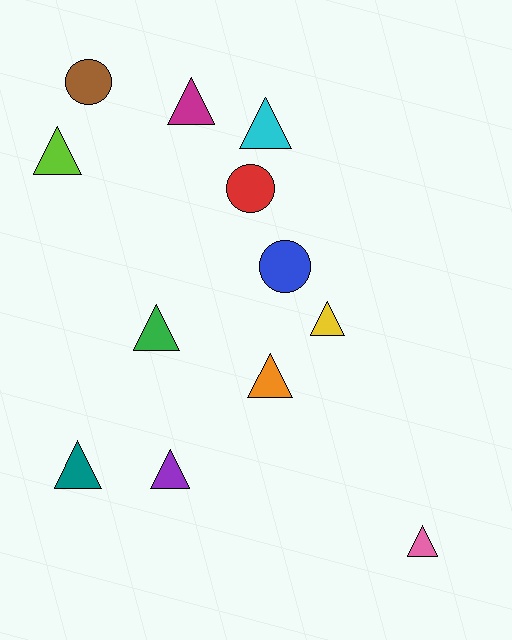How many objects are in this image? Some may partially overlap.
There are 12 objects.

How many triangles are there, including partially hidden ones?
There are 9 triangles.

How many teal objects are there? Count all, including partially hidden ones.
There is 1 teal object.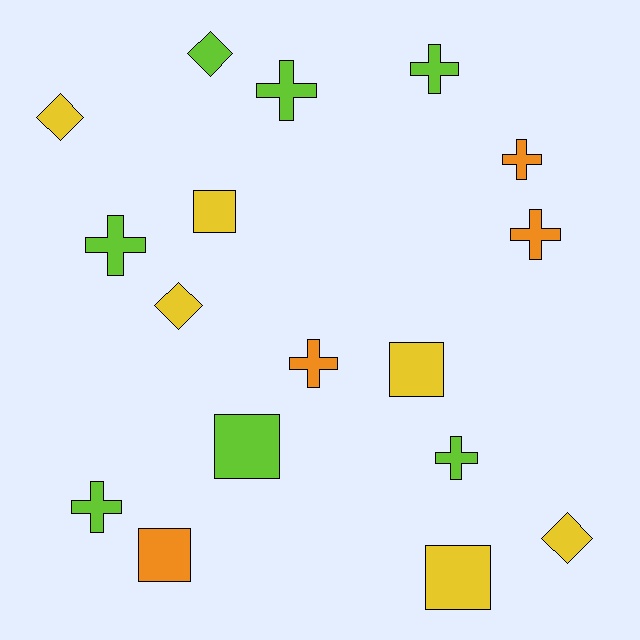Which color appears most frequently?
Lime, with 7 objects.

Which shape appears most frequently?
Cross, with 8 objects.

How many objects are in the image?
There are 17 objects.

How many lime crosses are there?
There are 5 lime crosses.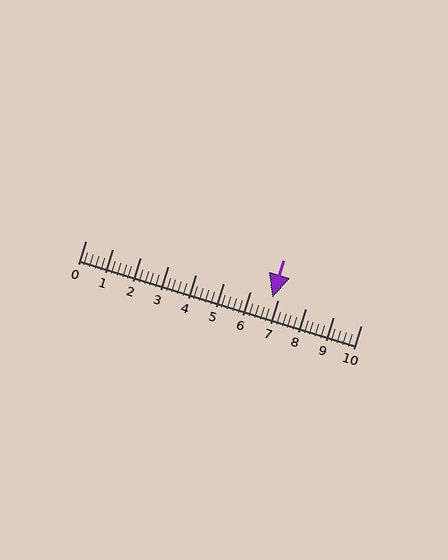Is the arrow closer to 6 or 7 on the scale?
The arrow is closer to 7.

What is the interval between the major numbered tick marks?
The major tick marks are spaced 1 units apart.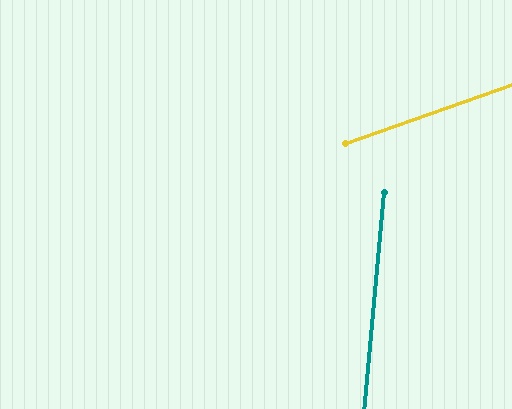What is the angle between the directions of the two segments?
Approximately 65 degrees.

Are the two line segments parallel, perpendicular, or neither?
Neither parallel nor perpendicular — they differ by about 65°.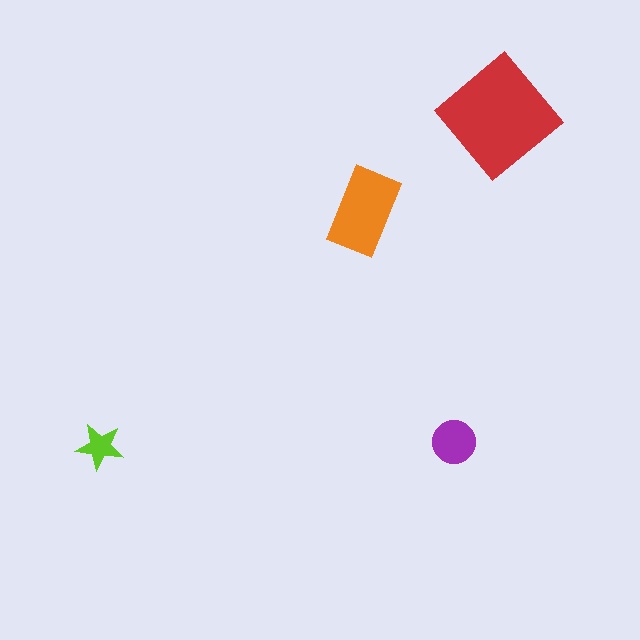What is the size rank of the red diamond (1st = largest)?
1st.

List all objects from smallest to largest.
The lime star, the purple circle, the orange rectangle, the red diamond.